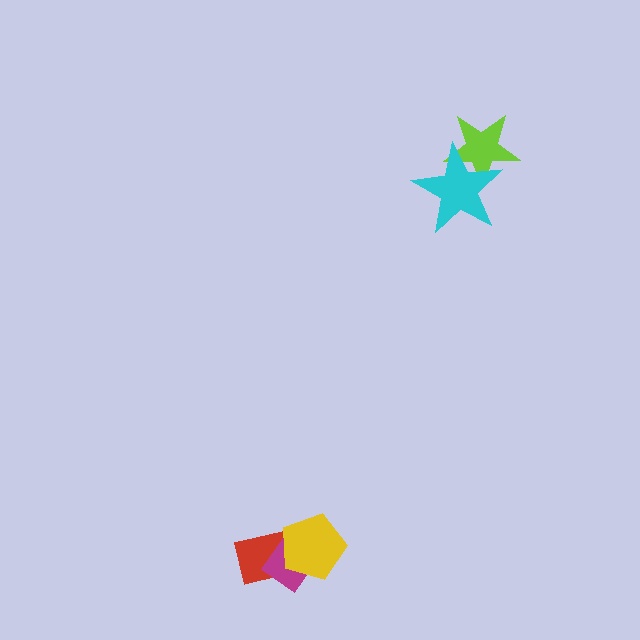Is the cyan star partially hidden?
No, no other shape covers it.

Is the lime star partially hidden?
Yes, it is partially covered by another shape.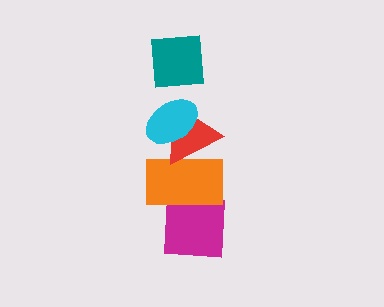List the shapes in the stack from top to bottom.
From top to bottom: the teal square, the cyan ellipse, the red triangle, the orange rectangle, the magenta square.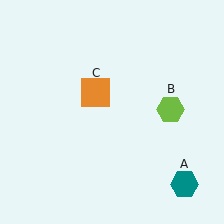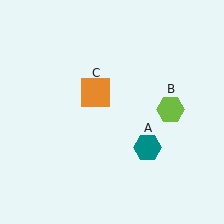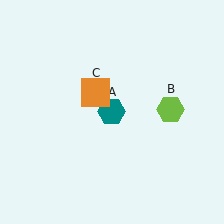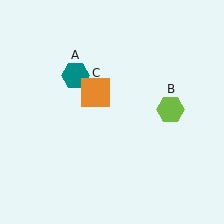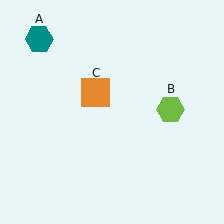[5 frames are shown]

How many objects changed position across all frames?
1 object changed position: teal hexagon (object A).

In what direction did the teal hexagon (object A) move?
The teal hexagon (object A) moved up and to the left.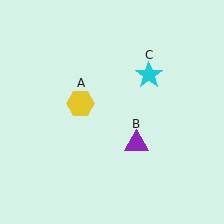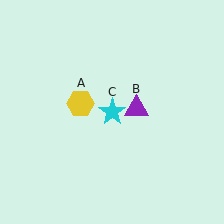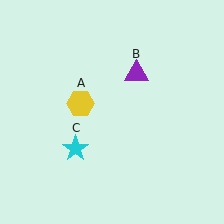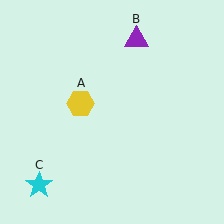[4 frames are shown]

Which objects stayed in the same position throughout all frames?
Yellow hexagon (object A) remained stationary.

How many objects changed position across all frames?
2 objects changed position: purple triangle (object B), cyan star (object C).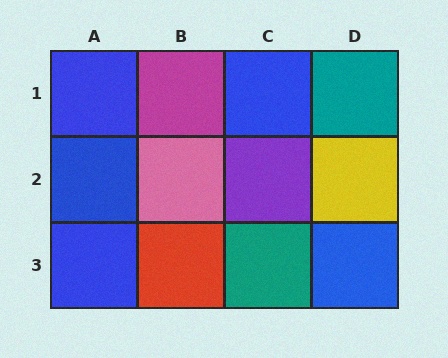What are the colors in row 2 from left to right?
Blue, pink, purple, yellow.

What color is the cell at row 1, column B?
Magenta.